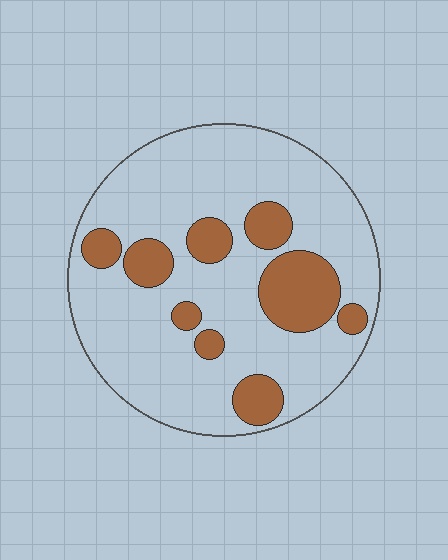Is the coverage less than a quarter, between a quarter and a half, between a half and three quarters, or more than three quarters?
Less than a quarter.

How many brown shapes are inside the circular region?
9.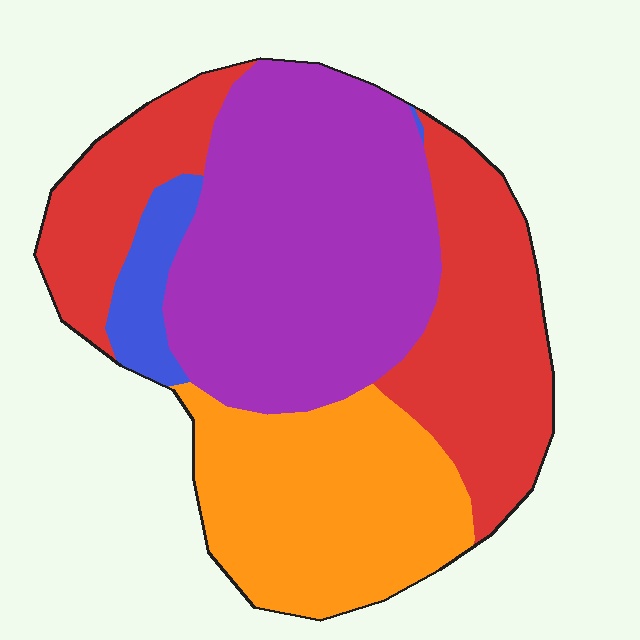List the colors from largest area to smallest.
From largest to smallest: purple, red, orange, blue.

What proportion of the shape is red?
Red takes up about one third (1/3) of the shape.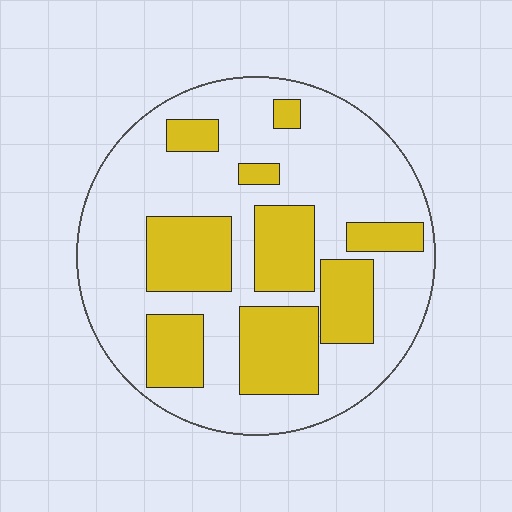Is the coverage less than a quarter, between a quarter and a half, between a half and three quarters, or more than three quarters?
Between a quarter and a half.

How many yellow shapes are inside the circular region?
9.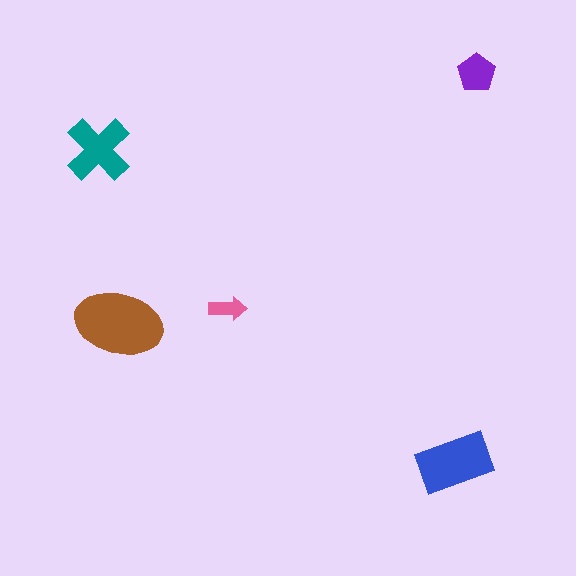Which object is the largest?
The brown ellipse.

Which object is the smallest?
The pink arrow.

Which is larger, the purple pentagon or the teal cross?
The teal cross.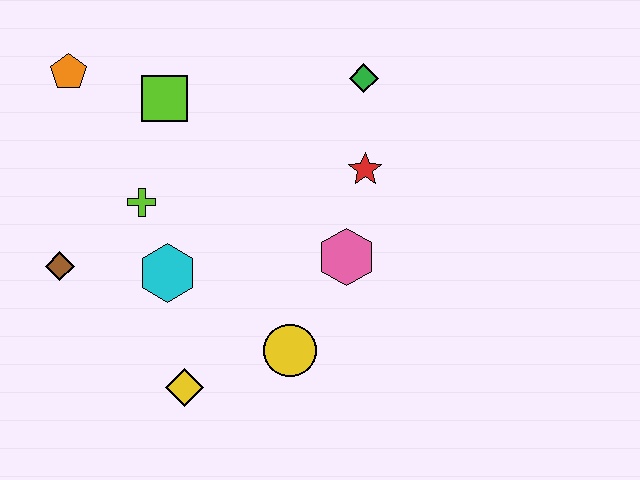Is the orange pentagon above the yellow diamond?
Yes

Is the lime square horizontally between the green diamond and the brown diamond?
Yes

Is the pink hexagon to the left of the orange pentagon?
No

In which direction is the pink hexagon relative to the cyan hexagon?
The pink hexagon is to the right of the cyan hexagon.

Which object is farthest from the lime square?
The yellow diamond is farthest from the lime square.